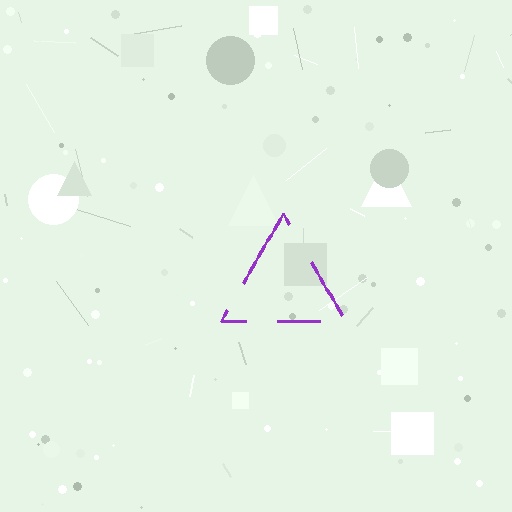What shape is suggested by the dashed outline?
The dashed outline suggests a triangle.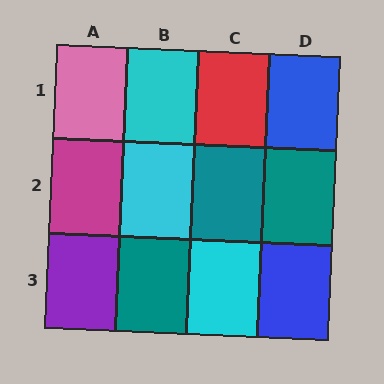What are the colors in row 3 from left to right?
Purple, teal, cyan, blue.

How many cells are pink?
1 cell is pink.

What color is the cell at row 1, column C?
Red.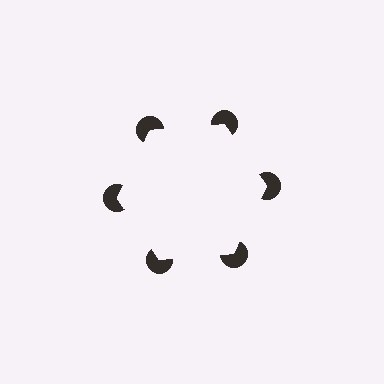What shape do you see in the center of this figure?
An illusory hexagon — its edges are inferred from the aligned wedge cuts in the pac-man discs, not physically drawn.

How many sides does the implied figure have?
6 sides.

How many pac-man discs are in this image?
There are 6 — one at each vertex of the illusory hexagon.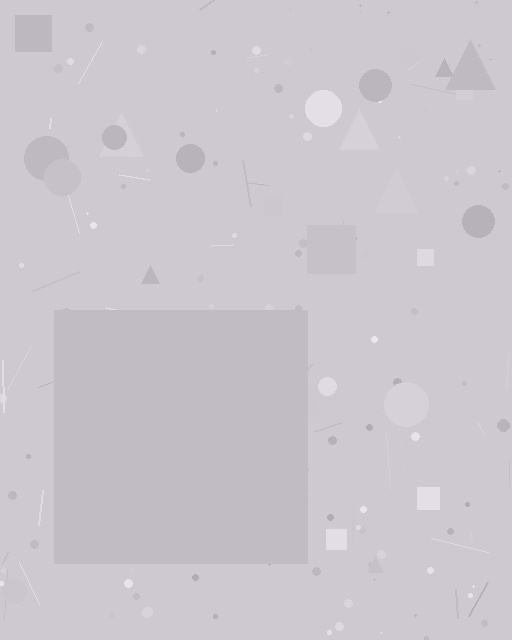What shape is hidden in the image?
A square is hidden in the image.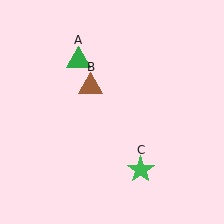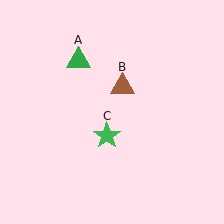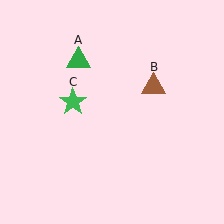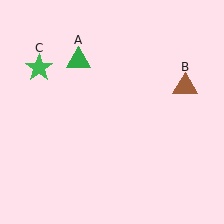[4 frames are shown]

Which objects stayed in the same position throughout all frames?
Green triangle (object A) remained stationary.